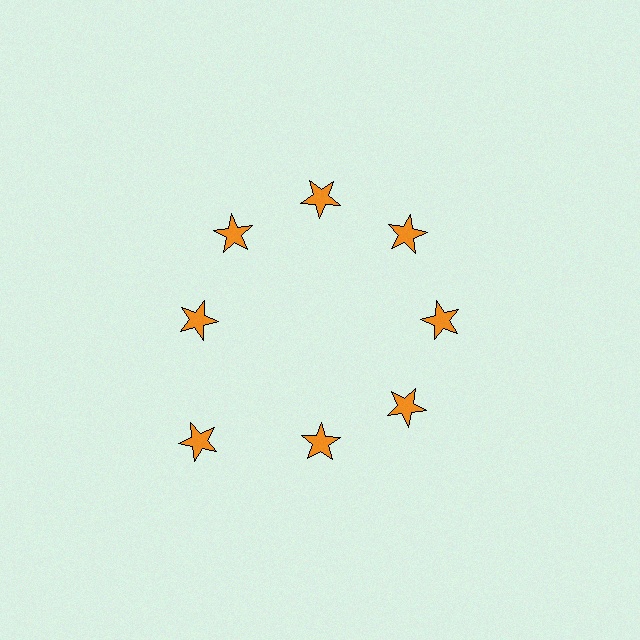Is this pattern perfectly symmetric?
No. The 8 orange stars are arranged in a ring, but one element near the 8 o'clock position is pushed outward from the center, breaking the 8-fold rotational symmetry.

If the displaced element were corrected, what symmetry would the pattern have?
It would have 8-fold rotational symmetry — the pattern would map onto itself every 45 degrees.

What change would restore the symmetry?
The symmetry would be restored by moving it inward, back onto the ring so that all 8 stars sit at equal angles and equal distance from the center.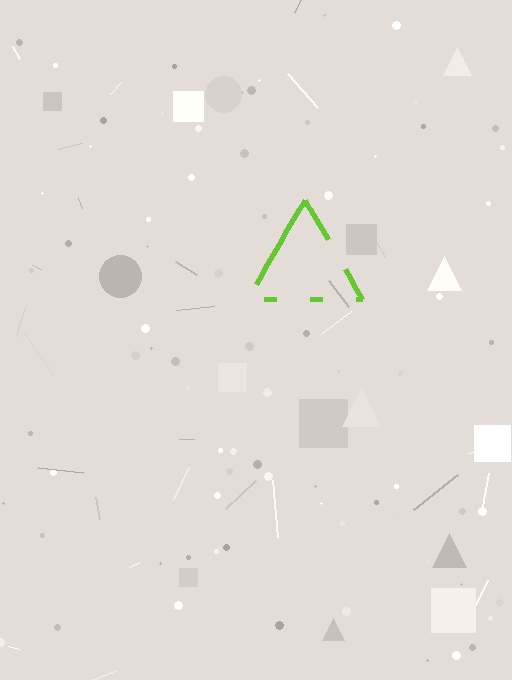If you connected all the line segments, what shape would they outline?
They would outline a triangle.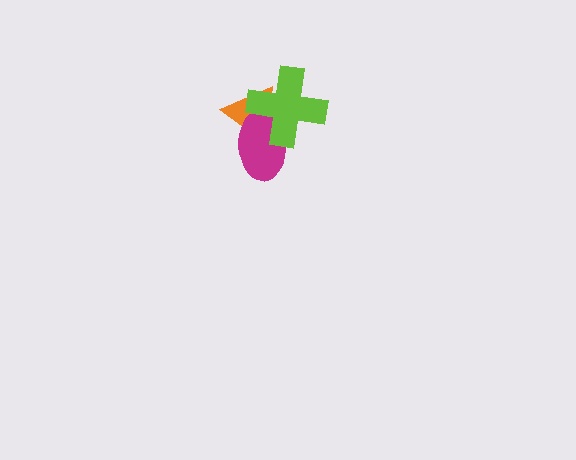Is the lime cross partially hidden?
No, no other shape covers it.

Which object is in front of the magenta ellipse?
The lime cross is in front of the magenta ellipse.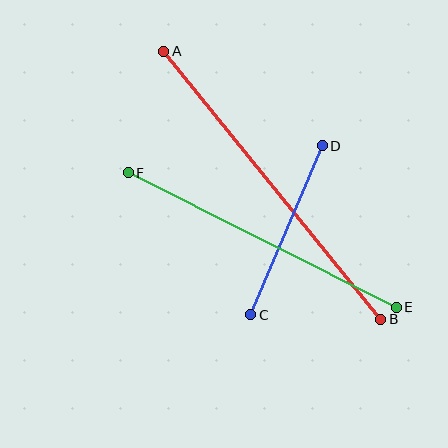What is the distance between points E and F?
The distance is approximately 300 pixels.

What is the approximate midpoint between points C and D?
The midpoint is at approximately (286, 230) pixels.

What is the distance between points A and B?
The distance is approximately 345 pixels.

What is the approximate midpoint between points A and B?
The midpoint is at approximately (272, 185) pixels.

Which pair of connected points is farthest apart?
Points A and B are farthest apart.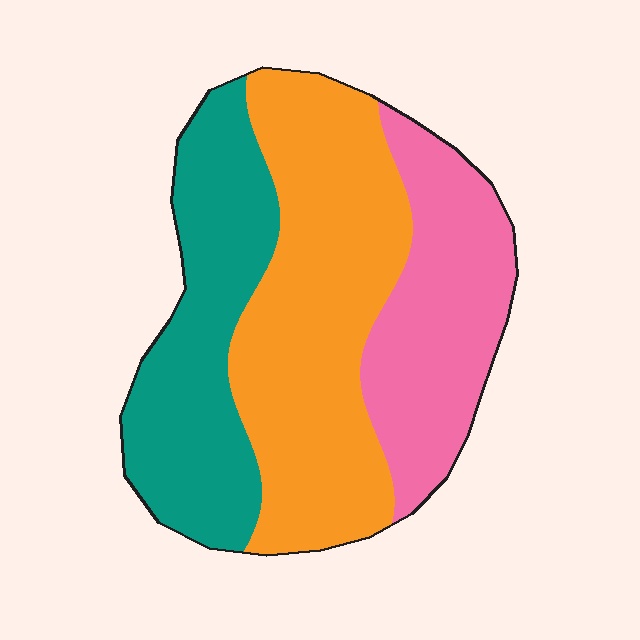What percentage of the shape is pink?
Pink takes up about one quarter (1/4) of the shape.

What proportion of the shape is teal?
Teal covers 30% of the shape.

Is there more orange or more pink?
Orange.